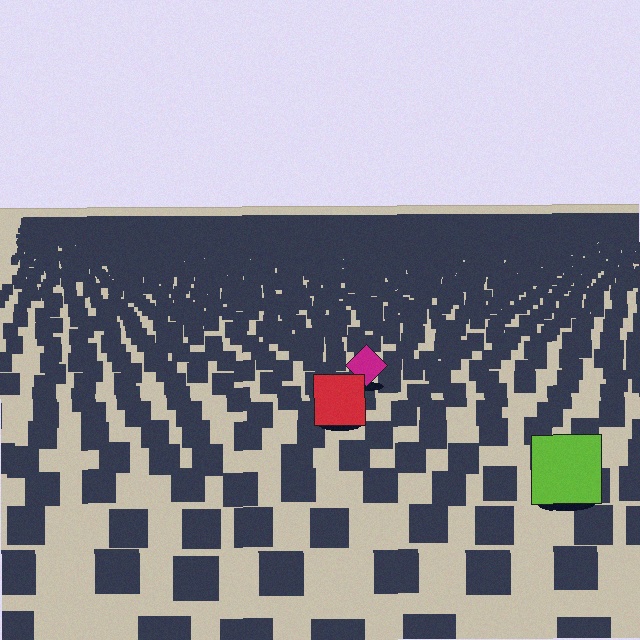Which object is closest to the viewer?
The lime square is closest. The texture marks near it are larger and more spread out.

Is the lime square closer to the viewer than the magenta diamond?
Yes. The lime square is closer — you can tell from the texture gradient: the ground texture is coarser near it.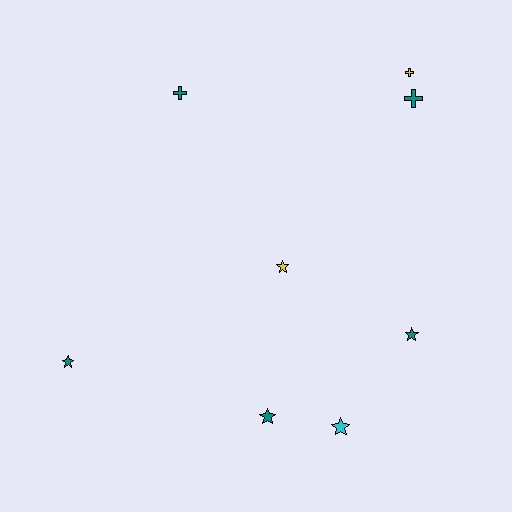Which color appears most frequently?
Teal, with 5 objects.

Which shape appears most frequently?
Star, with 5 objects.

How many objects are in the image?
There are 8 objects.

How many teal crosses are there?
There are 2 teal crosses.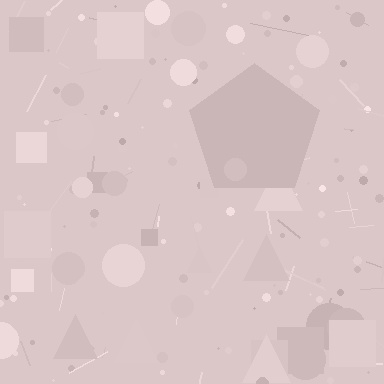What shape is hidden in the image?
A pentagon is hidden in the image.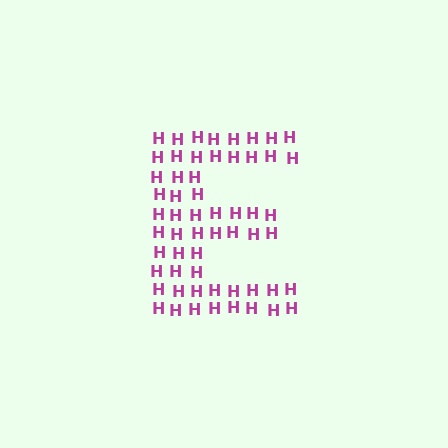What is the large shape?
The large shape is the letter E.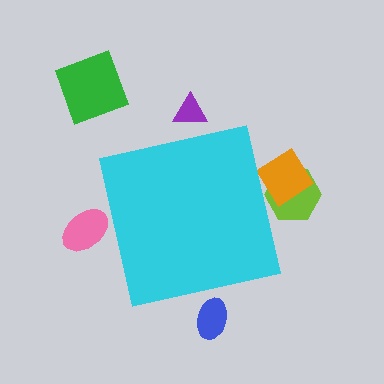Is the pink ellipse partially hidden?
Yes, the pink ellipse is partially hidden behind the cyan square.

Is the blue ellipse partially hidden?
Yes, the blue ellipse is partially hidden behind the cyan square.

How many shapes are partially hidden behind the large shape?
5 shapes are partially hidden.